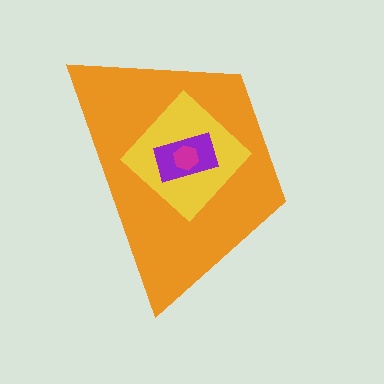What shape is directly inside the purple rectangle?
The magenta hexagon.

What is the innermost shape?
The magenta hexagon.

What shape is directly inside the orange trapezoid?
The yellow diamond.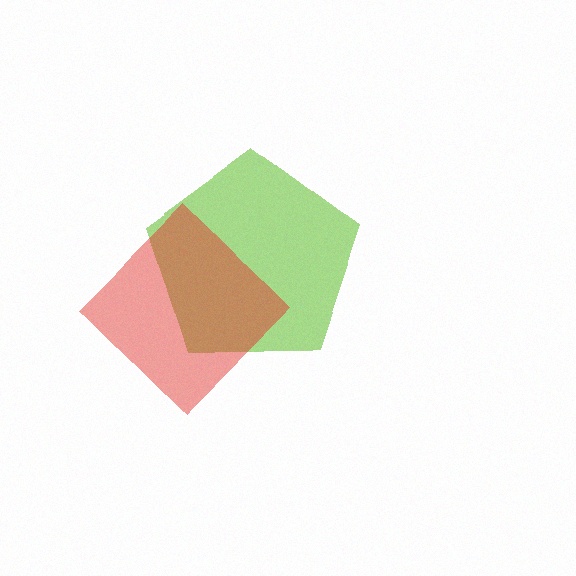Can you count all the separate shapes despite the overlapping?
Yes, there are 2 separate shapes.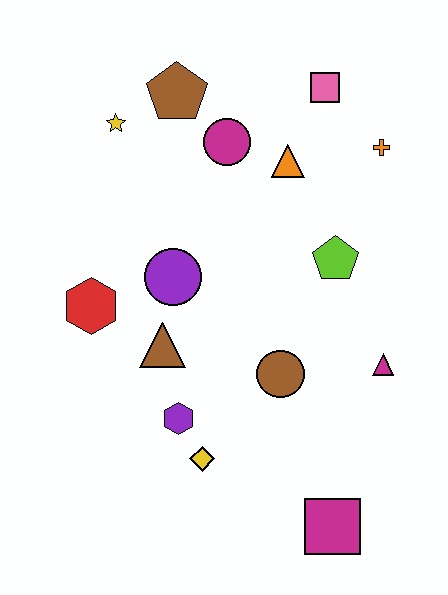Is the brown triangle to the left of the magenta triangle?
Yes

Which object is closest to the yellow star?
The brown pentagon is closest to the yellow star.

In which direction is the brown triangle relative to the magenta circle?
The brown triangle is below the magenta circle.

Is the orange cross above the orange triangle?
Yes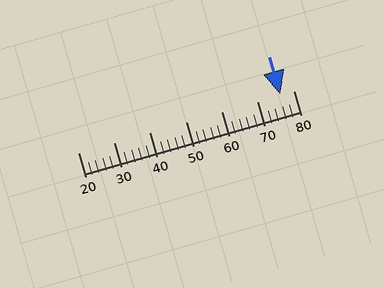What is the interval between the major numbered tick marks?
The major tick marks are spaced 10 units apart.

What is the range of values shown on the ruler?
The ruler shows values from 20 to 80.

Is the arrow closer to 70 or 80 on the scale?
The arrow is closer to 80.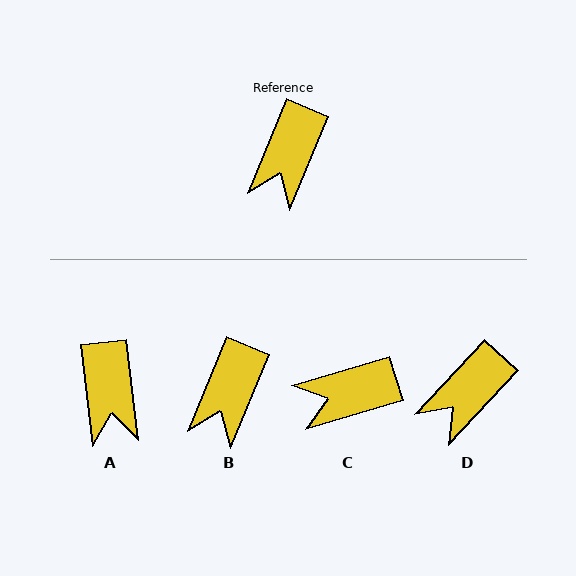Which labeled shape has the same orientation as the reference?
B.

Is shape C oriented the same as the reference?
No, it is off by about 51 degrees.